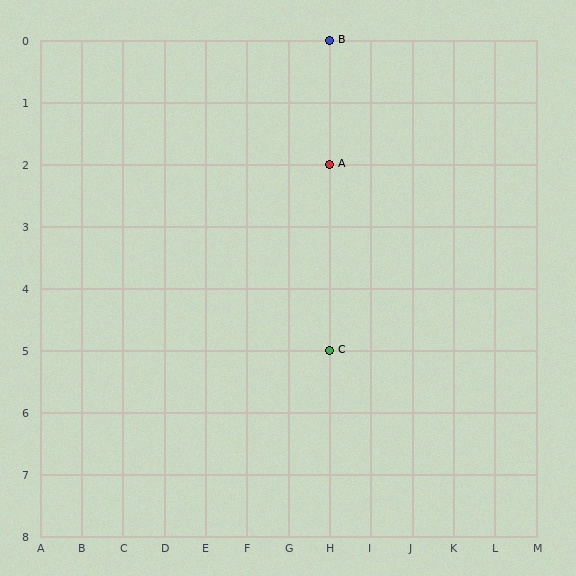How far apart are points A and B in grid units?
Points A and B are 2 rows apart.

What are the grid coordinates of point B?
Point B is at grid coordinates (H, 0).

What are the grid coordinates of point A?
Point A is at grid coordinates (H, 2).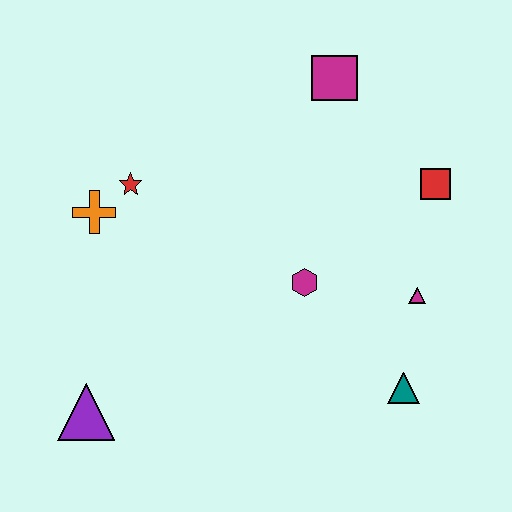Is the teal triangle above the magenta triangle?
No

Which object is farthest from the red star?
The teal triangle is farthest from the red star.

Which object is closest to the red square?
The magenta triangle is closest to the red square.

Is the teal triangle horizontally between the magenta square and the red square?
Yes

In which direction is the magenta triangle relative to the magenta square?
The magenta triangle is below the magenta square.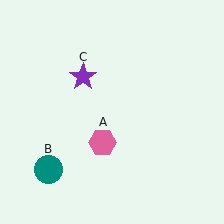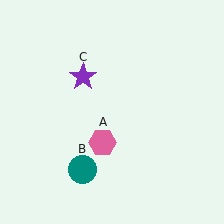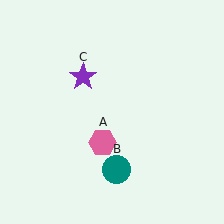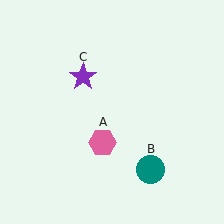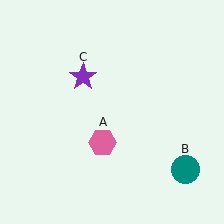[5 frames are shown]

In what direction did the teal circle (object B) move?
The teal circle (object B) moved right.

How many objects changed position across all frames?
1 object changed position: teal circle (object B).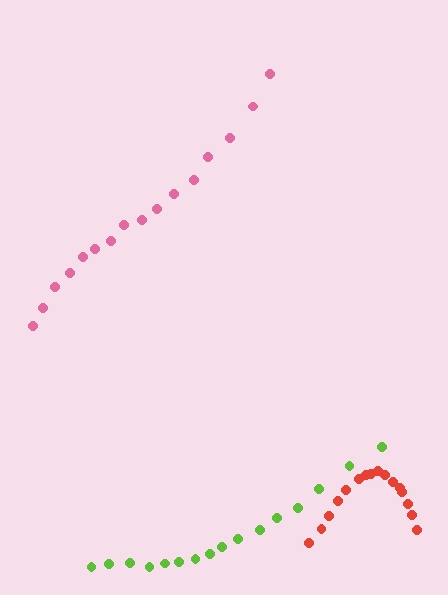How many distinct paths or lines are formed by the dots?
There are 3 distinct paths.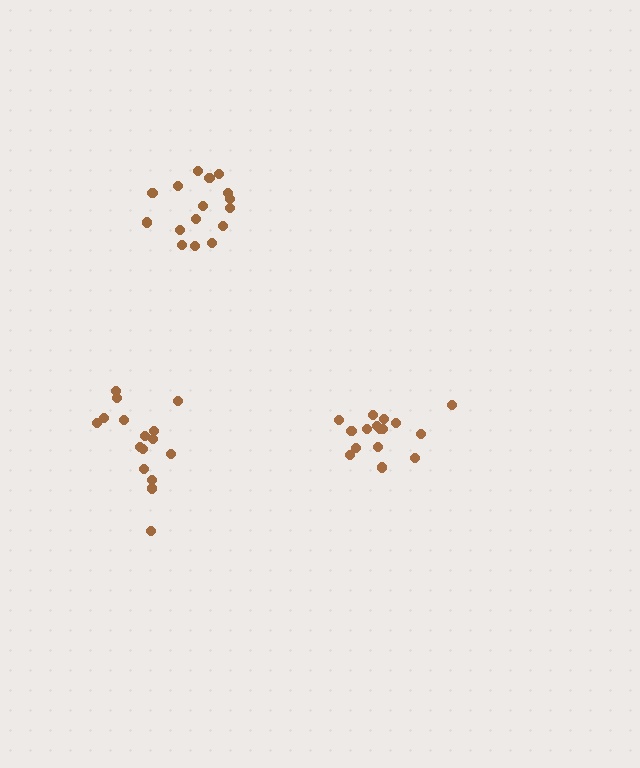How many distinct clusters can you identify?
There are 3 distinct clusters.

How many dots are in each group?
Group 1: 16 dots, Group 2: 16 dots, Group 3: 16 dots (48 total).